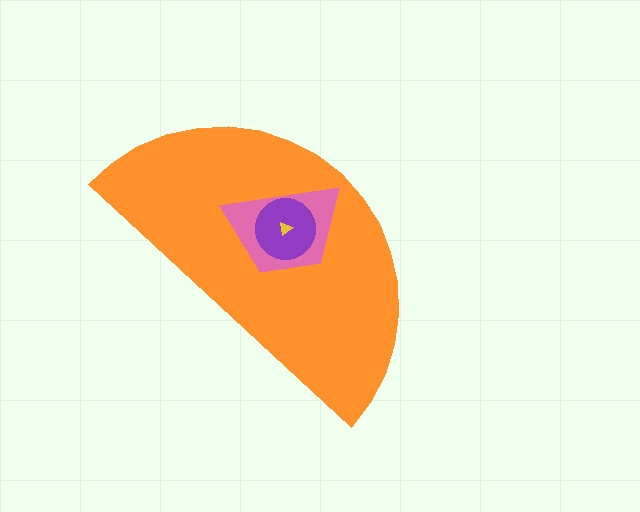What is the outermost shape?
The orange semicircle.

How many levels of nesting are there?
4.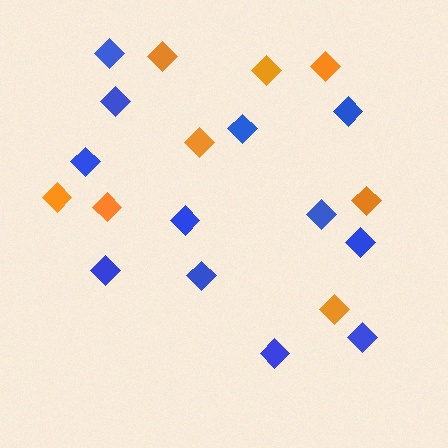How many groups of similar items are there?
There are 2 groups: one group of blue diamonds (12) and one group of orange diamonds (8).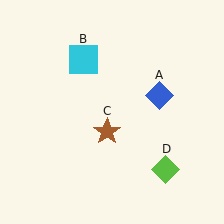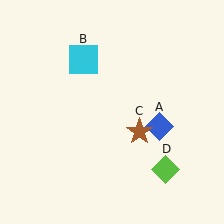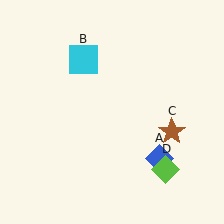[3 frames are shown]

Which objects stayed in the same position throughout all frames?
Cyan square (object B) and lime diamond (object D) remained stationary.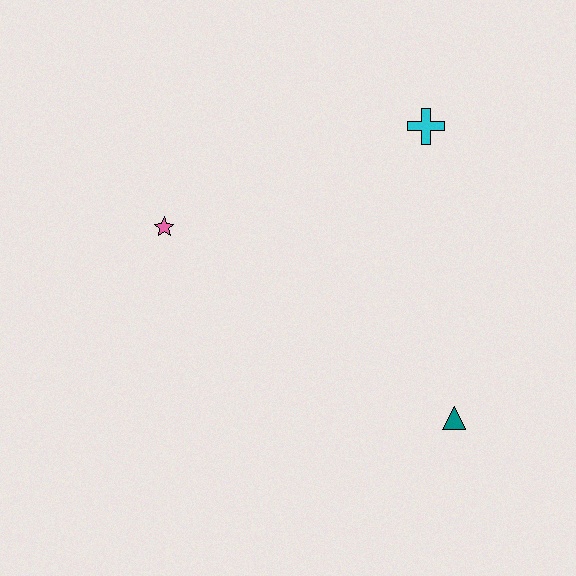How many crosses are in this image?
There is 1 cross.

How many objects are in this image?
There are 3 objects.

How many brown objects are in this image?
There are no brown objects.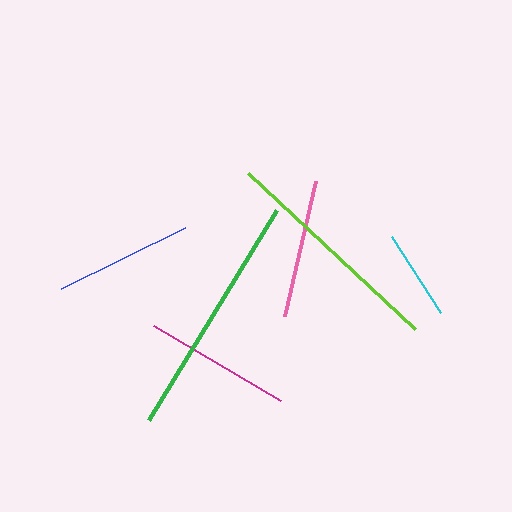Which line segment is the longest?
The green line is the longest at approximately 245 pixels.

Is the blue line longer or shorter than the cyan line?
The blue line is longer than the cyan line.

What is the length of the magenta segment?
The magenta segment is approximately 147 pixels long.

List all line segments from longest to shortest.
From longest to shortest: green, lime, magenta, pink, blue, cyan.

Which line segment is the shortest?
The cyan line is the shortest at approximately 91 pixels.